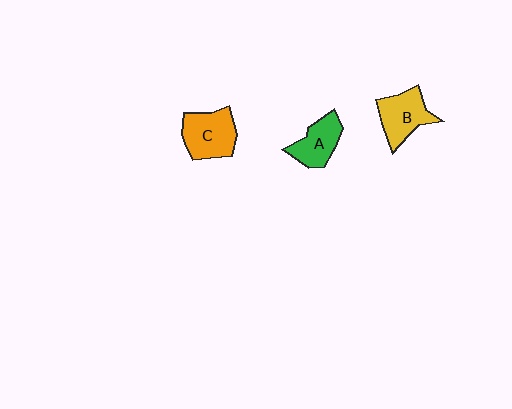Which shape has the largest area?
Shape C (orange).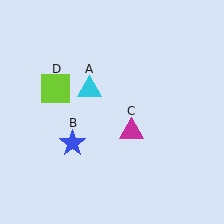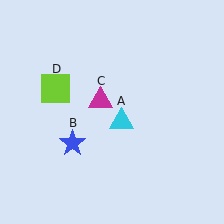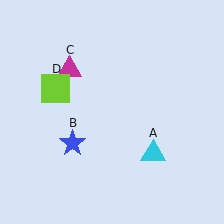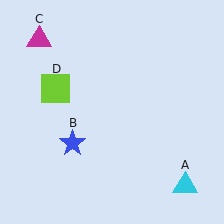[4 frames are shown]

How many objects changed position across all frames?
2 objects changed position: cyan triangle (object A), magenta triangle (object C).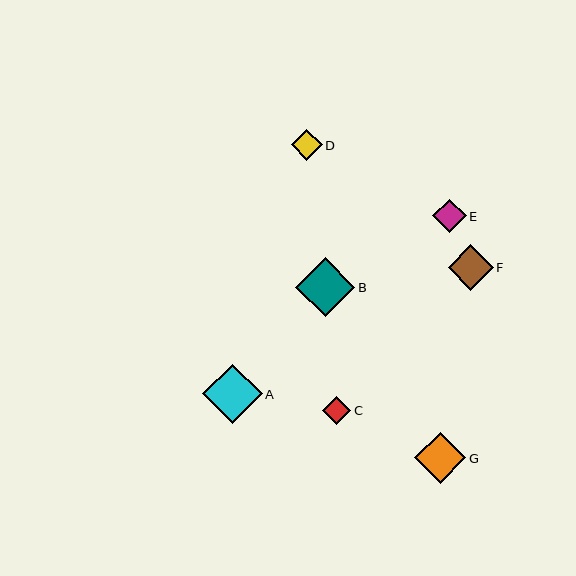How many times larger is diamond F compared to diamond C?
Diamond F is approximately 1.6 times the size of diamond C.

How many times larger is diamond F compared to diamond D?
Diamond F is approximately 1.5 times the size of diamond D.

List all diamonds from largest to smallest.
From largest to smallest: A, B, G, F, E, D, C.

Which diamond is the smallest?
Diamond C is the smallest with a size of approximately 28 pixels.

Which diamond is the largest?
Diamond A is the largest with a size of approximately 59 pixels.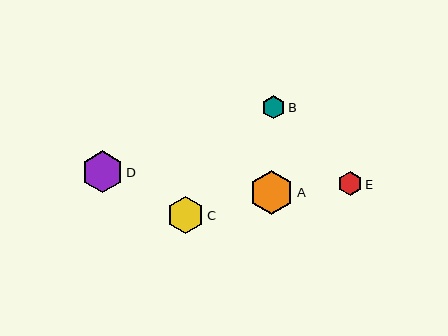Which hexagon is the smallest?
Hexagon B is the smallest with a size of approximately 23 pixels.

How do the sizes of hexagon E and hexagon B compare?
Hexagon E and hexagon B are approximately the same size.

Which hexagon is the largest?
Hexagon A is the largest with a size of approximately 44 pixels.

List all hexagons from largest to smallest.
From largest to smallest: A, D, C, E, B.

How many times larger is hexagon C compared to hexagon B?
Hexagon C is approximately 1.6 times the size of hexagon B.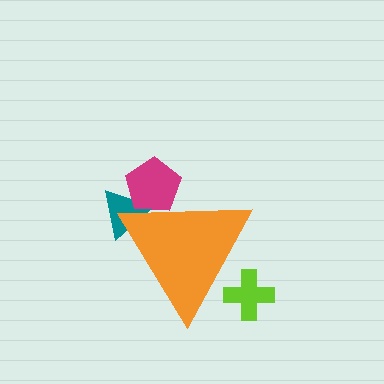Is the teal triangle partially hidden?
Yes, the teal triangle is partially hidden behind the orange triangle.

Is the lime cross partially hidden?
Yes, the lime cross is partially hidden behind the orange triangle.